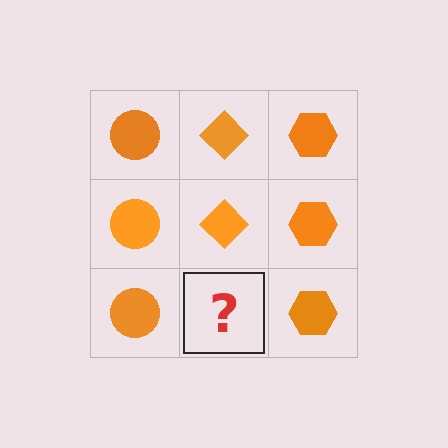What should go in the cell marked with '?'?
The missing cell should contain an orange diamond.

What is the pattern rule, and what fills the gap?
The rule is that each column has a consistent shape. The gap should be filled with an orange diamond.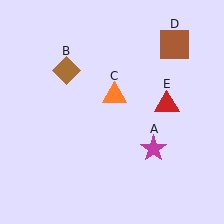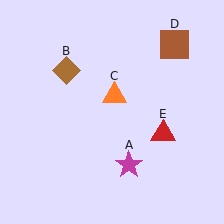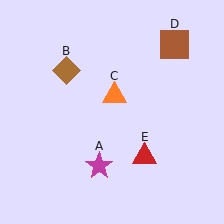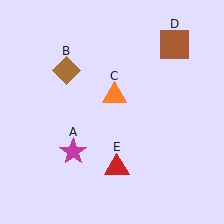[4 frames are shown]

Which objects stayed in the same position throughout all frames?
Brown diamond (object B) and orange triangle (object C) and brown square (object D) remained stationary.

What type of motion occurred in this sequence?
The magenta star (object A), red triangle (object E) rotated clockwise around the center of the scene.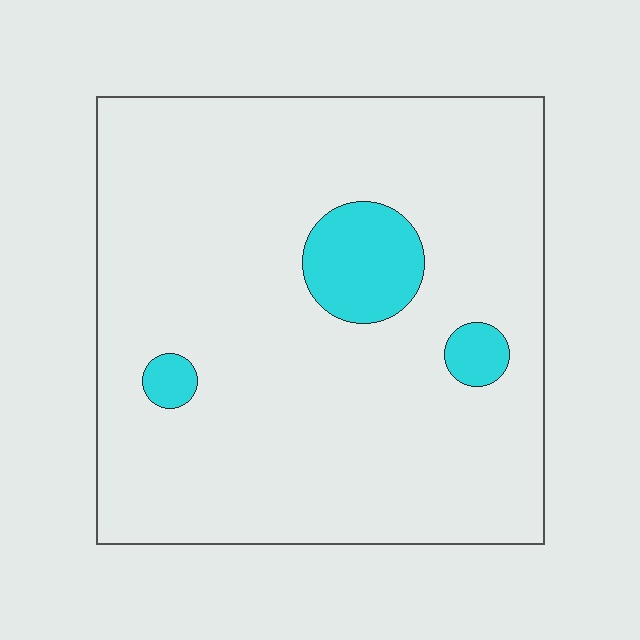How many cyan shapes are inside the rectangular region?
3.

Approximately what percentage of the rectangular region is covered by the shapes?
Approximately 10%.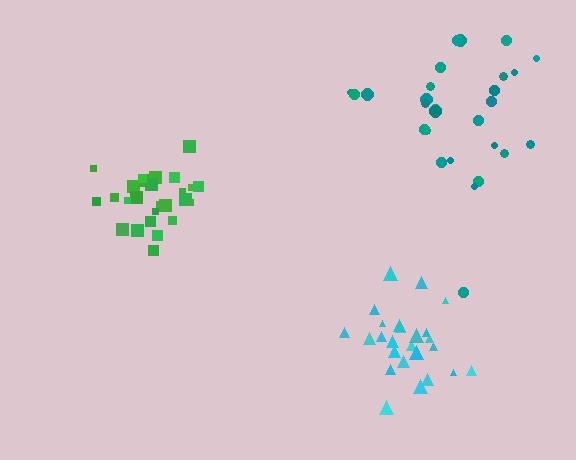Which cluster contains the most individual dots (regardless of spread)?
Teal (28).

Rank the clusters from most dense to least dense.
green, cyan, teal.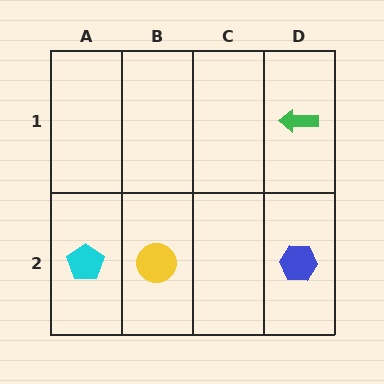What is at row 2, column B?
A yellow circle.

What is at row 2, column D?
A blue hexagon.